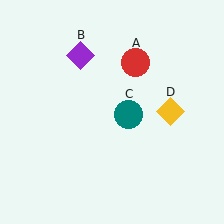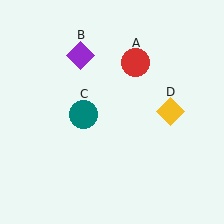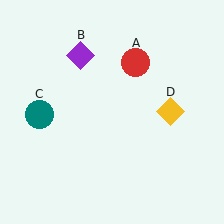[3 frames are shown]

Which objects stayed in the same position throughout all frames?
Red circle (object A) and purple diamond (object B) and yellow diamond (object D) remained stationary.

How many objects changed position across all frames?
1 object changed position: teal circle (object C).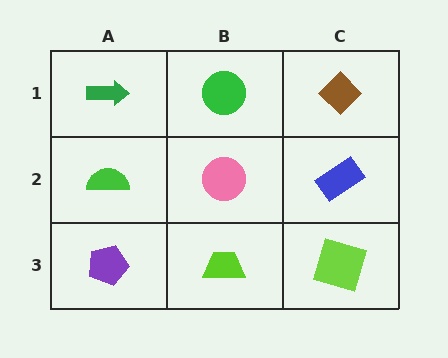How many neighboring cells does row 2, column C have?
3.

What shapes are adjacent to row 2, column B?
A green circle (row 1, column B), a lime trapezoid (row 3, column B), a green semicircle (row 2, column A), a blue rectangle (row 2, column C).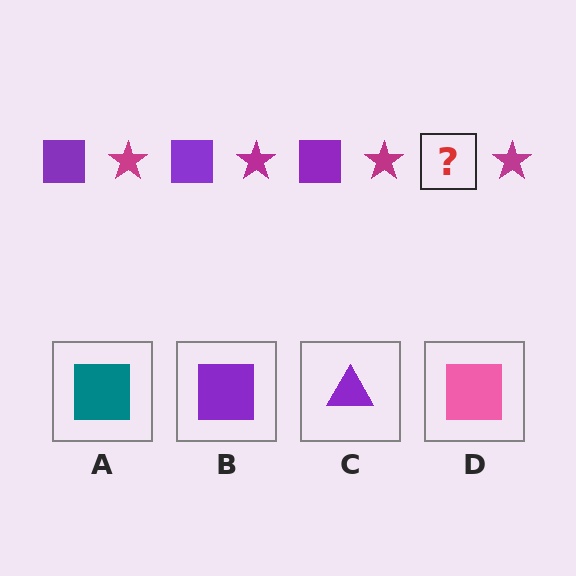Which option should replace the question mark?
Option B.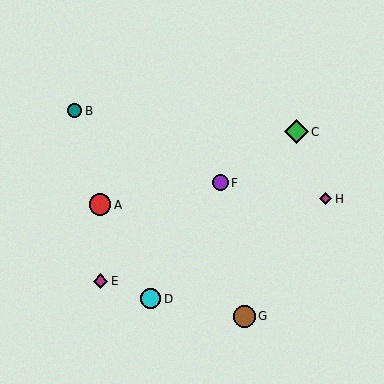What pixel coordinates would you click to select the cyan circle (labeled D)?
Click at (151, 299) to select the cyan circle D.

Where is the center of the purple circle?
The center of the purple circle is at (220, 183).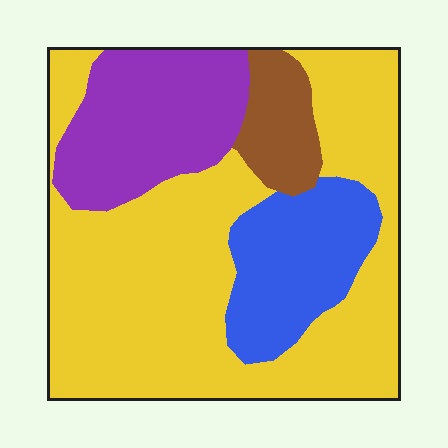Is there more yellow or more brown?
Yellow.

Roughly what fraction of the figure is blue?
Blue takes up less than a quarter of the figure.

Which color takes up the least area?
Brown, at roughly 10%.